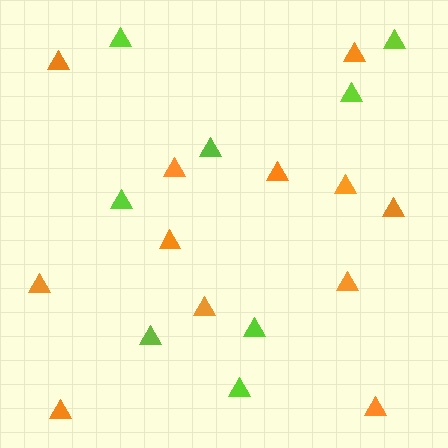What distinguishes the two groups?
There are 2 groups: one group of orange triangles (12) and one group of lime triangles (8).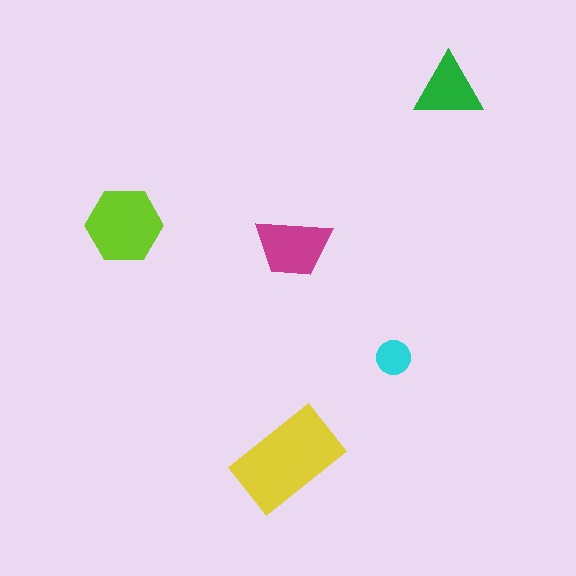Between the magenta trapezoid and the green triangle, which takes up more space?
The magenta trapezoid.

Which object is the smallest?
The cyan circle.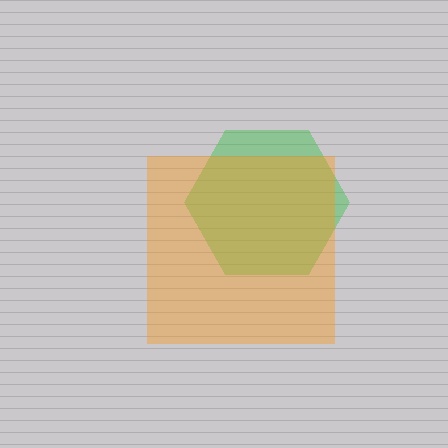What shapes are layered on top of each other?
The layered shapes are: a green hexagon, an orange square.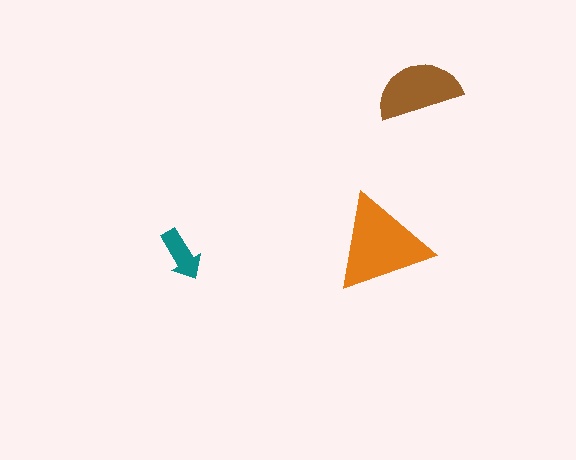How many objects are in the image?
There are 3 objects in the image.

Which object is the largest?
The orange triangle.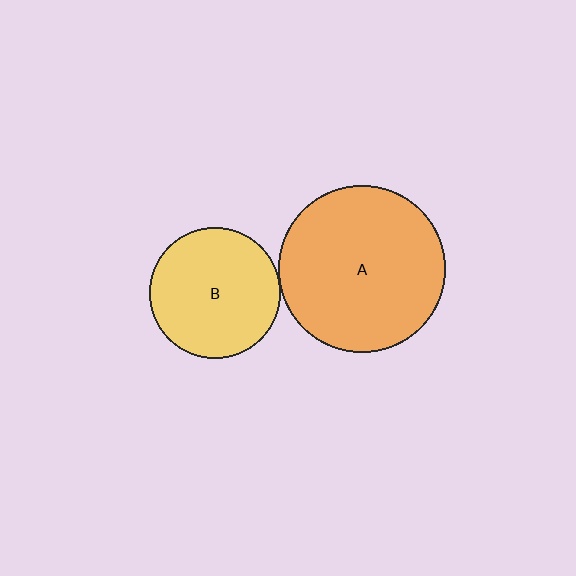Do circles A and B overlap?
Yes.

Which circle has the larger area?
Circle A (orange).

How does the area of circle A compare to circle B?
Approximately 1.6 times.